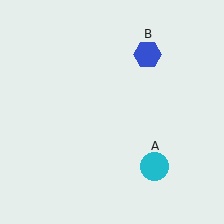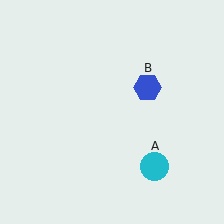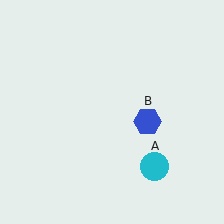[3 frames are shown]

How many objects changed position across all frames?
1 object changed position: blue hexagon (object B).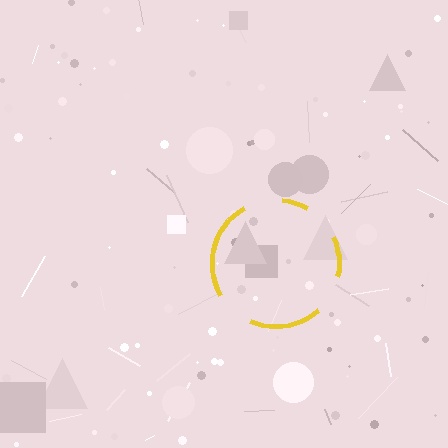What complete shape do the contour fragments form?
The contour fragments form a circle.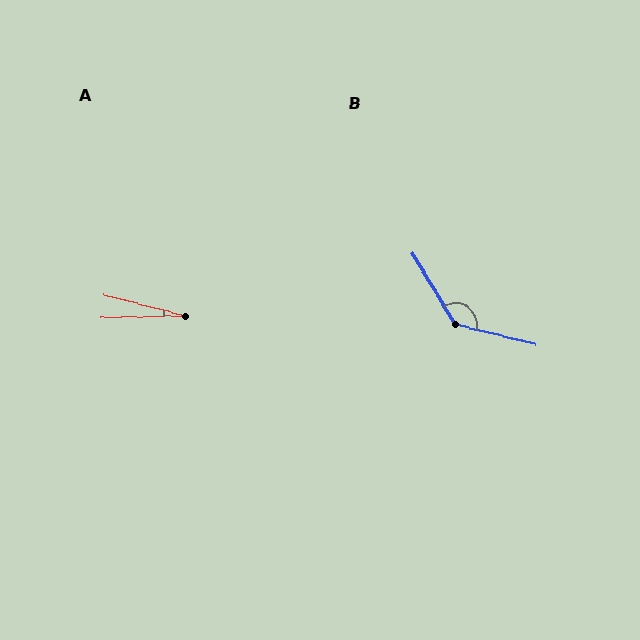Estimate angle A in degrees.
Approximately 16 degrees.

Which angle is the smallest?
A, at approximately 16 degrees.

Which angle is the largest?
B, at approximately 135 degrees.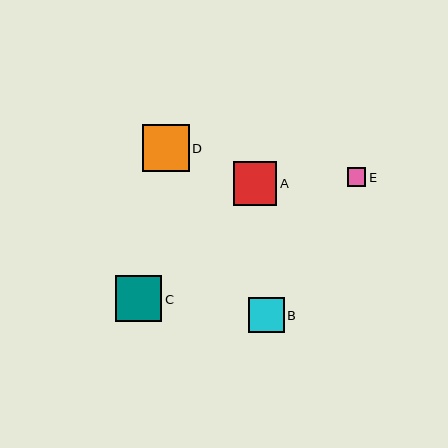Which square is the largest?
Square D is the largest with a size of approximately 46 pixels.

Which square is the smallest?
Square E is the smallest with a size of approximately 19 pixels.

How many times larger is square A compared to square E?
Square A is approximately 2.3 times the size of square E.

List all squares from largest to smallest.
From largest to smallest: D, C, A, B, E.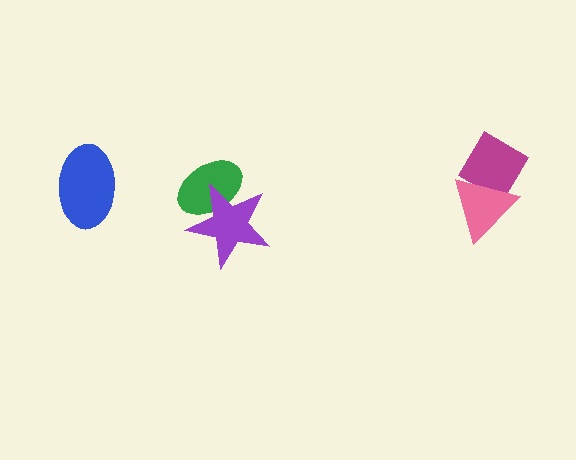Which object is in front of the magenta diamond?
The pink triangle is in front of the magenta diamond.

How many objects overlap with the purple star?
1 object overlaps with the purple star.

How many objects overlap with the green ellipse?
1 object overlaps with the green ellipse.